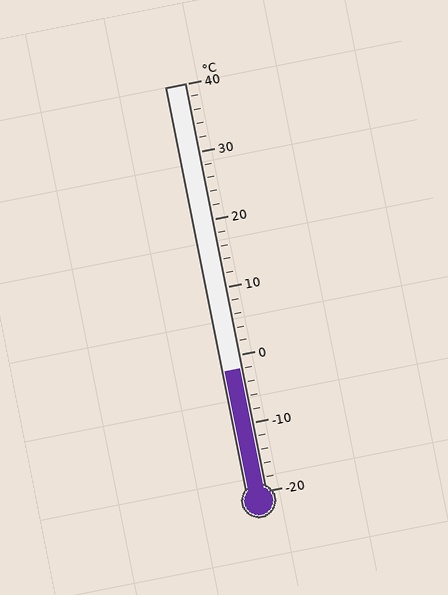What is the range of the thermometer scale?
The thermometer scale ranges from -20°C to 40°C.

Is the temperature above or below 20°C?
The temperature is below 20°C.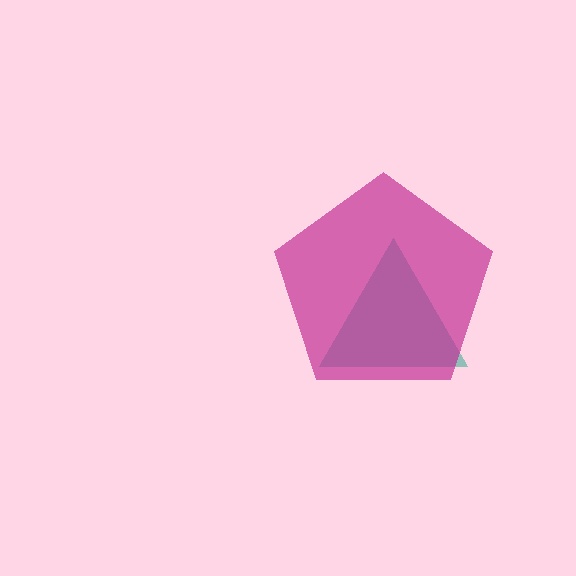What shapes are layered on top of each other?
The layered shapes are: a teal triangle, a magenta pentagon.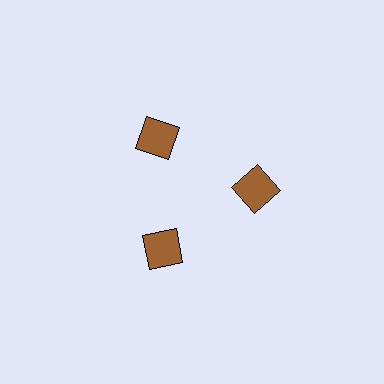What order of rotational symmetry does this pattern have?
This pattern has 3-fold rotational symmetry.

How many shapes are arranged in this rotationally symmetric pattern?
There are 3 shapes, arranged in 3 groups of 1.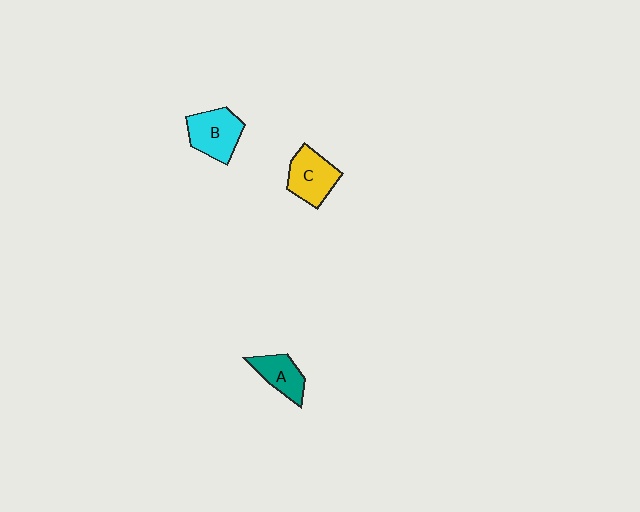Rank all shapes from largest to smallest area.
From largest to smallest: B (cyan), C (yellow), A (teal).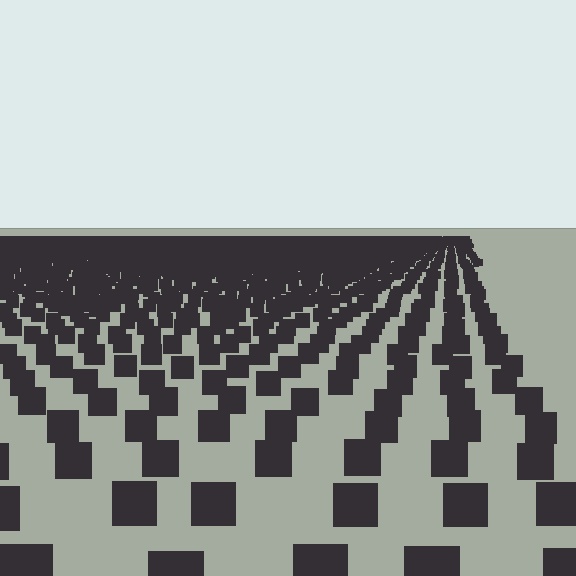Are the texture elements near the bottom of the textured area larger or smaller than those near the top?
Larger. Near the bottom, elements are closer to the viewer and appear at a bigger on-screen size.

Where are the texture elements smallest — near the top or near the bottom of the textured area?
Near the top.